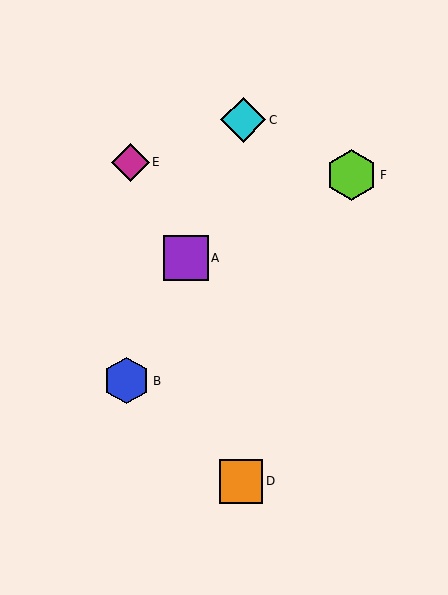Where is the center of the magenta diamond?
The center of the magenta diamond is at (130, 162).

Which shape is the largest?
The lime hexagon (labeled F) is the largest.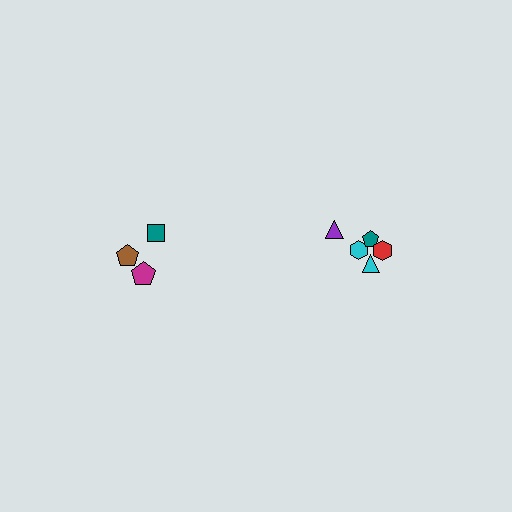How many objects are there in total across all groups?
There are 8 objects.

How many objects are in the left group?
There are 3 objects.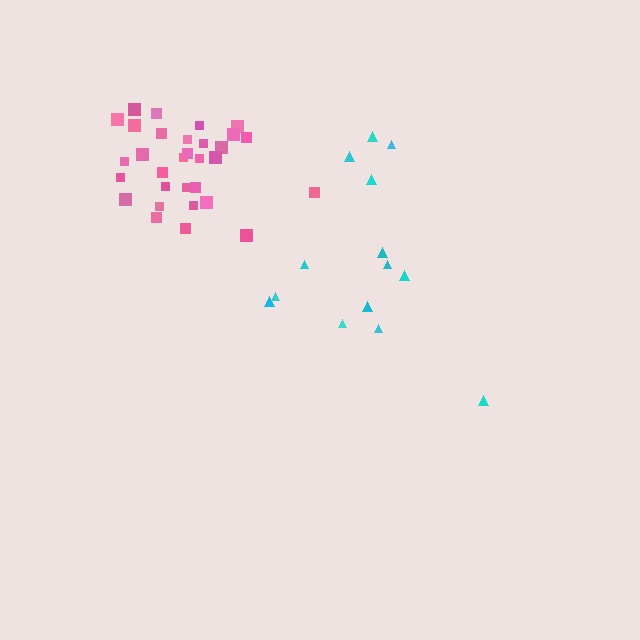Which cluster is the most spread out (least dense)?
Cyan.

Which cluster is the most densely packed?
Pink.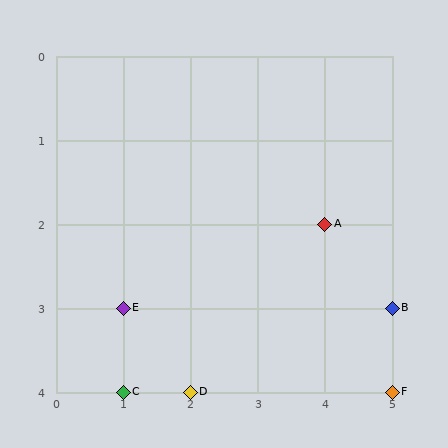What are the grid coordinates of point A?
Point A is at grid coordinates (4, 2).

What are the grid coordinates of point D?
Point D is at grid coordinates (2, 4).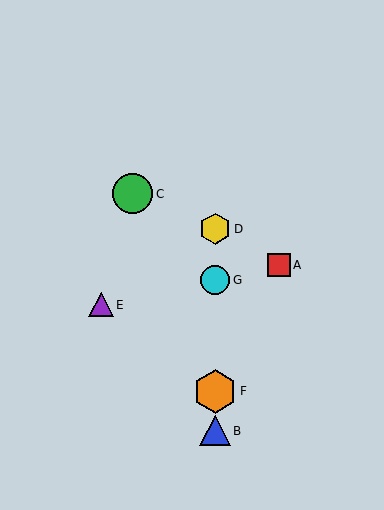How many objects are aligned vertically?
4 objects (B, D, F, G) are aligned vertically.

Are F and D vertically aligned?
Yes, both are at x≈215.